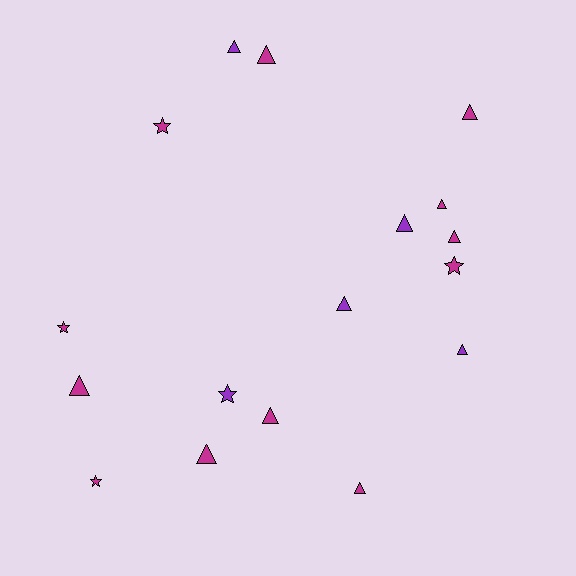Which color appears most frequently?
Magenta, with 12 objects.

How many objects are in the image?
There are 17 objects.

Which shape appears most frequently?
Triangle, with 12 objects.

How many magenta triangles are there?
There are 8 magenta triangles.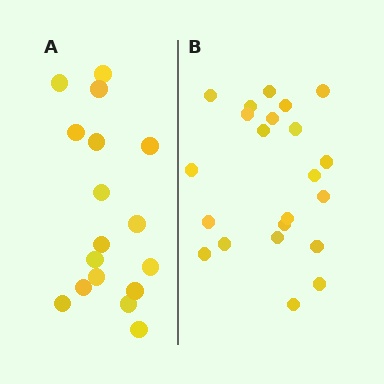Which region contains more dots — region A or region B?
Region B (the right region) has more dots.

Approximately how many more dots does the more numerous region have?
Region B has about 5 more dots than region A.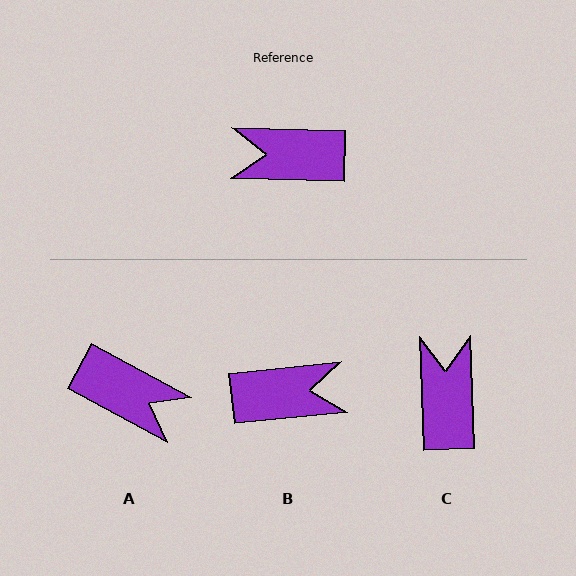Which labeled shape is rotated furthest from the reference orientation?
B, about 173 degrees away.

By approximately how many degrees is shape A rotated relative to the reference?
Approximately 153 degrees counter-clockwise.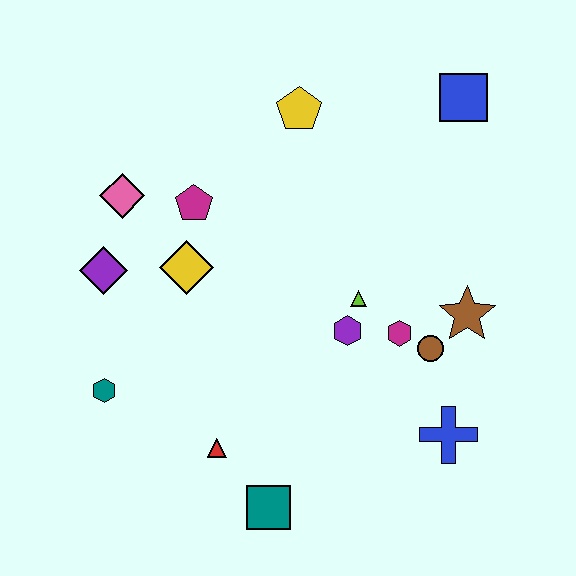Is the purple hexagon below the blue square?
Yes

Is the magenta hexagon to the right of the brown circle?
No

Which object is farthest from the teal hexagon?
The blue square is farthest from the teal hexagon.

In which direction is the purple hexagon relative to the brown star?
The purple hexagon is to the left of the brown star.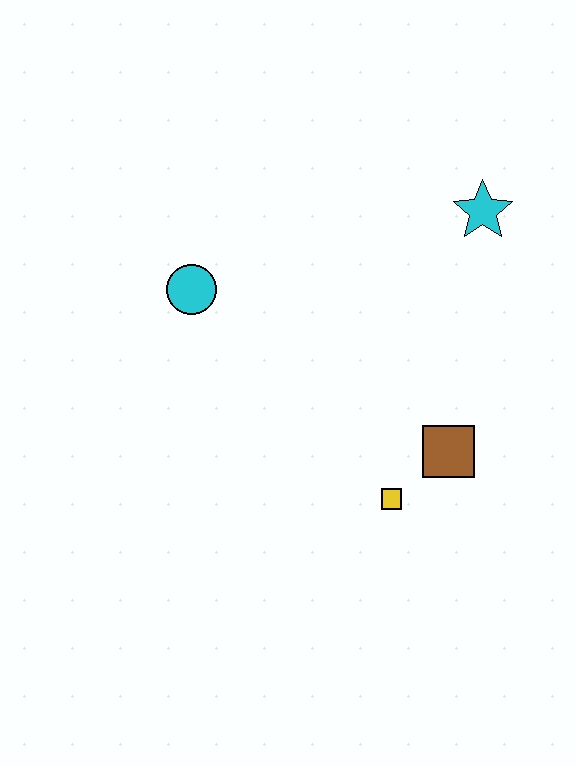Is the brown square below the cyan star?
Yes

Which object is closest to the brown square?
The yellow square is closest to the brown square.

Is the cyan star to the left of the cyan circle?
No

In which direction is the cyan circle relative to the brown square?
The cyan circle is to the left of the brown square.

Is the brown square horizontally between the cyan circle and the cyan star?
Yes